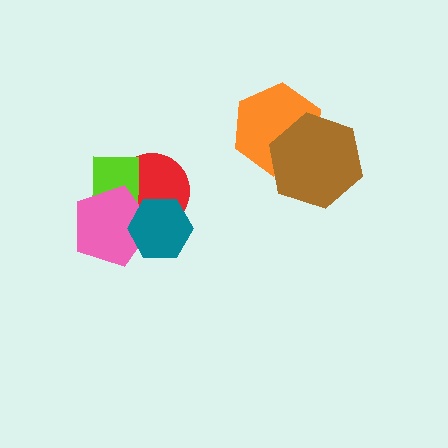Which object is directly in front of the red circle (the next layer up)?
The lime rectangle is directly in front of the red circle.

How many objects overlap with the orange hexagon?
1 object overlaps with the orange hexagon.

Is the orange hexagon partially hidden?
Yes, it is partially covered by another shape.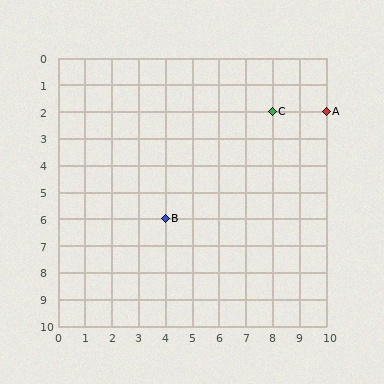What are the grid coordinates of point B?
Point B is at grid coordinates (4, 6).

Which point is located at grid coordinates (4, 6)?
Point B is at (4, 6).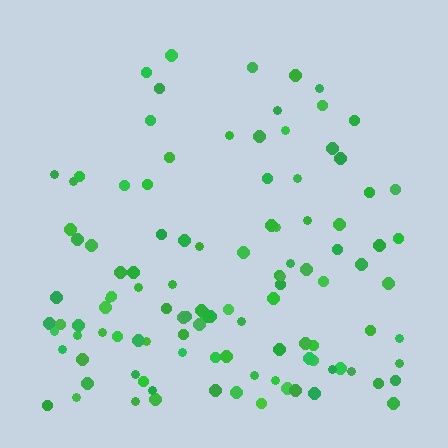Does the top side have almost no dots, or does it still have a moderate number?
Still a moderate number, just noticeably fewer than the bottom.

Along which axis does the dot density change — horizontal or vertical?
Vertical.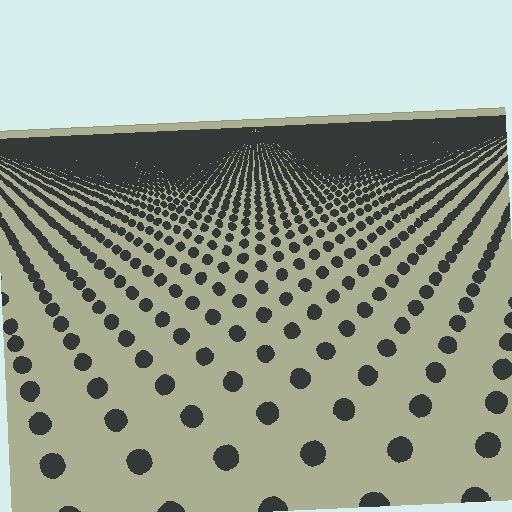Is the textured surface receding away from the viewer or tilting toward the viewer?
The surface is receding away from the viewer. Texture elements get smaller and denser toward the top.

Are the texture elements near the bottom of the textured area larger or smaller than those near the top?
Larger. Near the bottom, elements are closer to the viewer and appear at a bigger on-screen size.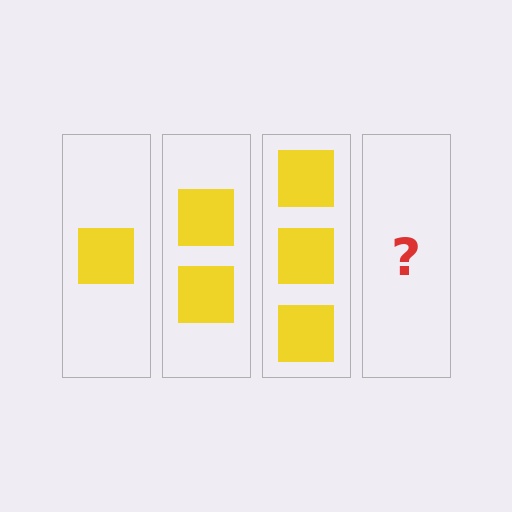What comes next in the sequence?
The next element should be 4 squares.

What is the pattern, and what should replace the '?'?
The pattern is that each step adds one more square. The '?' should be 4 squares.